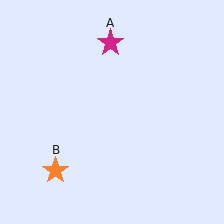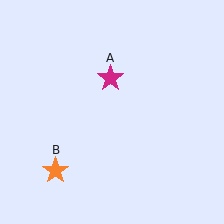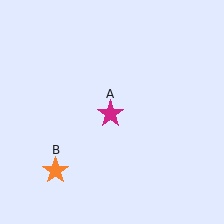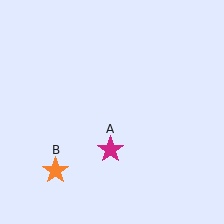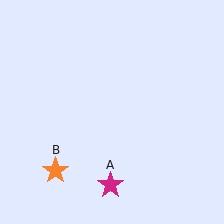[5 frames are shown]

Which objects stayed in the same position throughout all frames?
Orange star (object B) remained stationary.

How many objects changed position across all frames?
1 object changed position: magenta star (object A).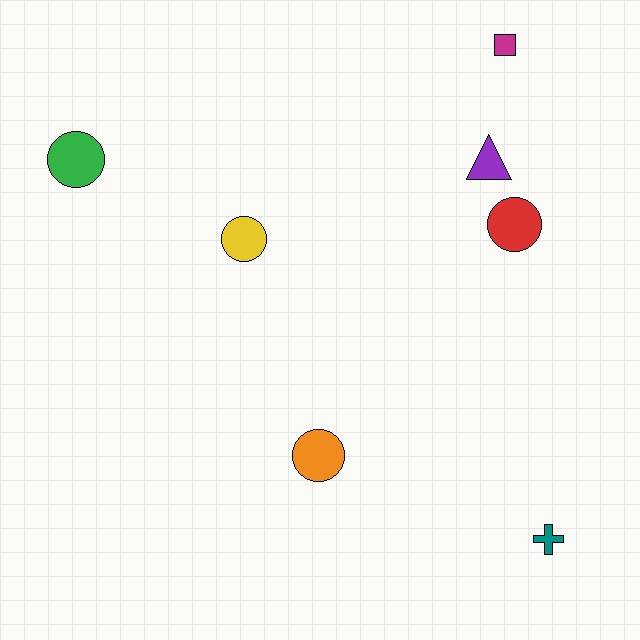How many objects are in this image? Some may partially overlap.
There are 7 objects.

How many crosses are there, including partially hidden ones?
There is 1 cross.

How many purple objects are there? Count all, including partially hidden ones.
There is 1 purple object.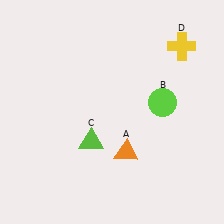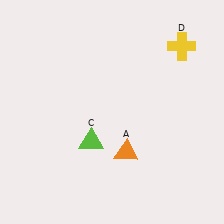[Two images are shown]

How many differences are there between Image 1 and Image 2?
There is 1 difference between the two images.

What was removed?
The lime circle (B) was removed in Image 2.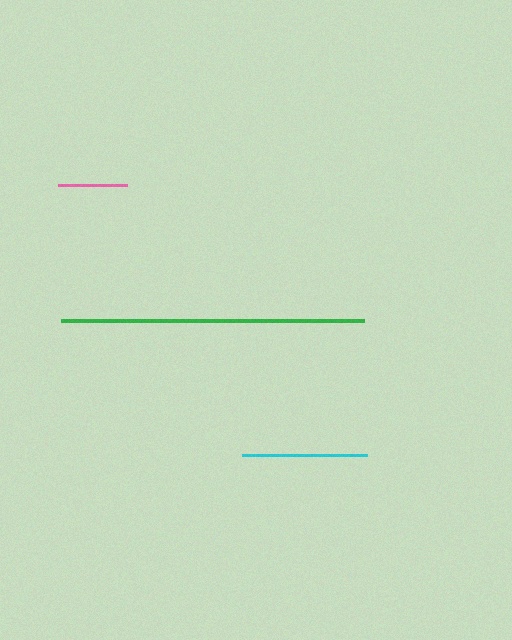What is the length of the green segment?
The green segment is approximately 303 pixels long.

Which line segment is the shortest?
The pink line is the shortest at approximately 69 pixels.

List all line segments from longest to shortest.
From longest to shortest: green, cyan, pink.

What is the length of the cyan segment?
The cyan segment is approximately 125 pixels long.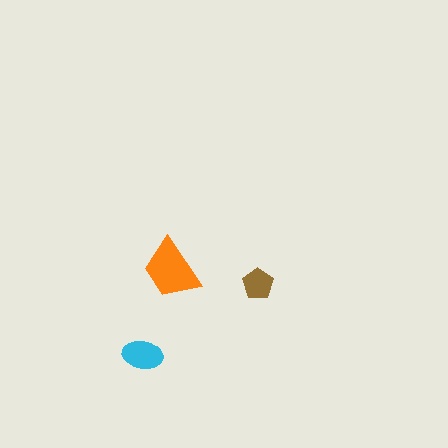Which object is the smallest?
The brown pentagon.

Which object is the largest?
The orange trapezoid.